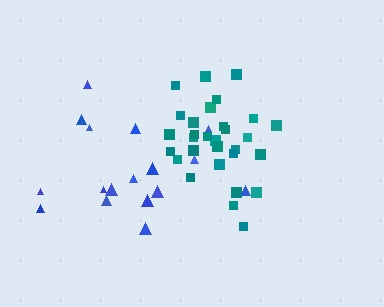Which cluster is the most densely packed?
Teal.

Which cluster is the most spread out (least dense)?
Blue.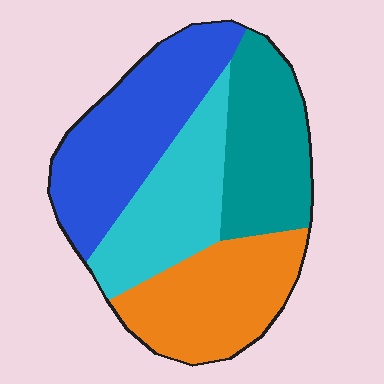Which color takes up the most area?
Blue, at roughly 30%.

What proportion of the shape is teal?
Teal covers 23% of the shape.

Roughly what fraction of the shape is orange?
Orange takes up about one quarter (1/4) of the shape.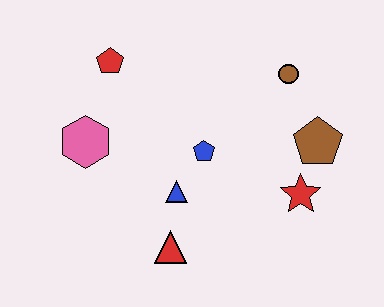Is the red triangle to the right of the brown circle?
No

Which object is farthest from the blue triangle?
The brown circle is farthest from the blue triangle.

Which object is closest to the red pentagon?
The pink hexagon is closest to the red pentagon.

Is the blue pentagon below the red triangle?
No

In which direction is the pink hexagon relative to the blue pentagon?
The pink hexagon is to the left of the blue pentagon.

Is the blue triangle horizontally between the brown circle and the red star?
No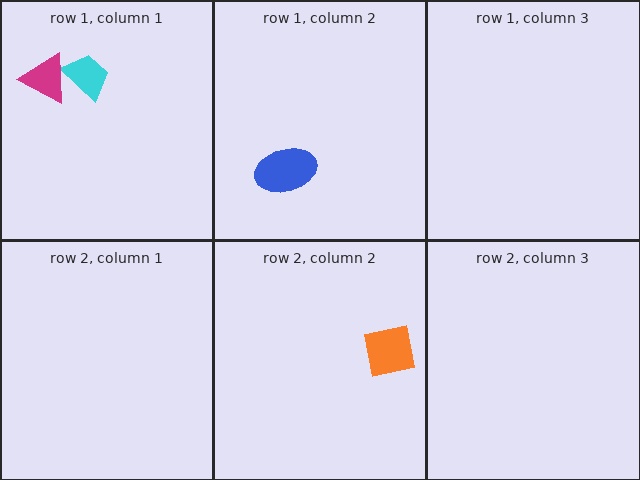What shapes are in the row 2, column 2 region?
The orange square.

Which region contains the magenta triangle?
The row 1, column 1 region.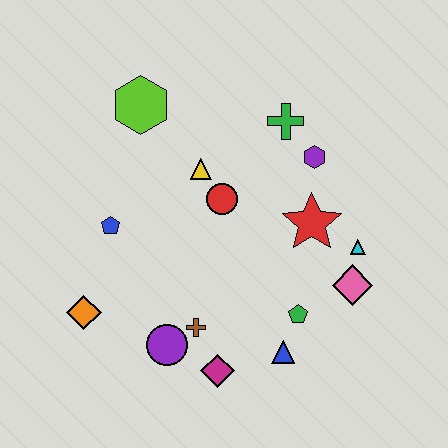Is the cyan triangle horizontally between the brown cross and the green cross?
No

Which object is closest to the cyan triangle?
The pink diamond is closest to the cyan triangle.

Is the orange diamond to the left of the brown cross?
Yes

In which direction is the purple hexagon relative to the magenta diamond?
The purple hexagon is above the magenta diamond.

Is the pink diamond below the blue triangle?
No